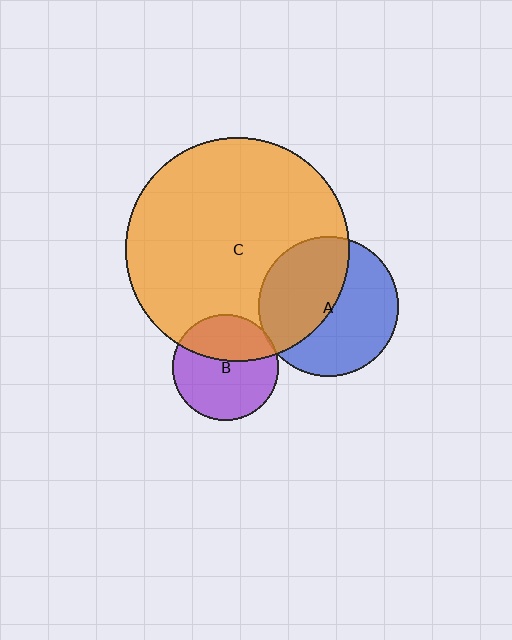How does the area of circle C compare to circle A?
Approximately 2.6 times.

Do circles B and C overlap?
Yes.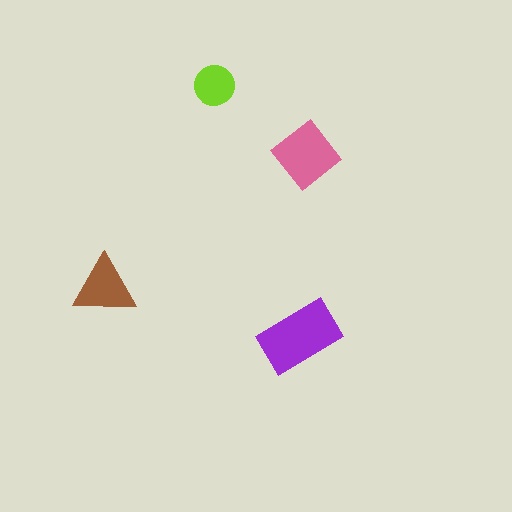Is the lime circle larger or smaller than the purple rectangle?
Smaller.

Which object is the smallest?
The lime circle.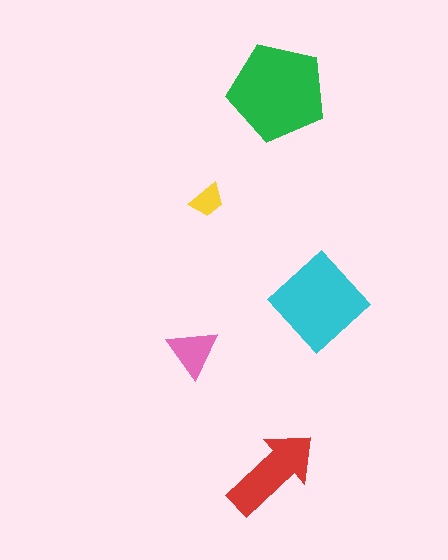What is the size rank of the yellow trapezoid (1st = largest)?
5th.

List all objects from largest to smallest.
The green pentagon, the cyan diamond, the red arrow, the pink triangle, the yellow trapezoid.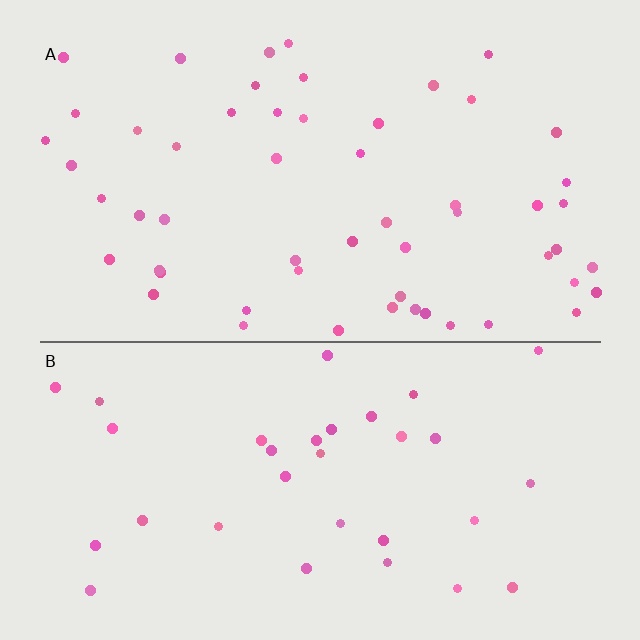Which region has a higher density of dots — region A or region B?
A (the top).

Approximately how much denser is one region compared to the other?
Approximately 1.7× — region A over region B.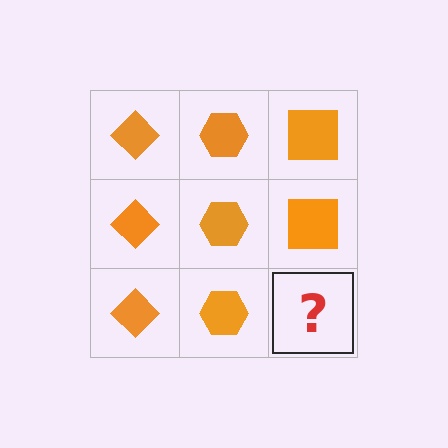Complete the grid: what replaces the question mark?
The question mark should be replaced with an orange square.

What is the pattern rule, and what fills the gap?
The rule is that each column has a consistent shape. The gap should be filled with an orange square.